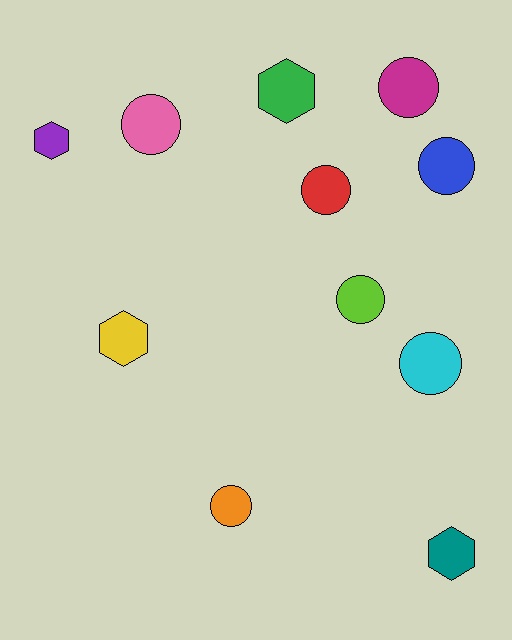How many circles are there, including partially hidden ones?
There are 7 circles.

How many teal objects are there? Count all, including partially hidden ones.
There is 1 teal object.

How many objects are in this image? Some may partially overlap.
There are 11 objects.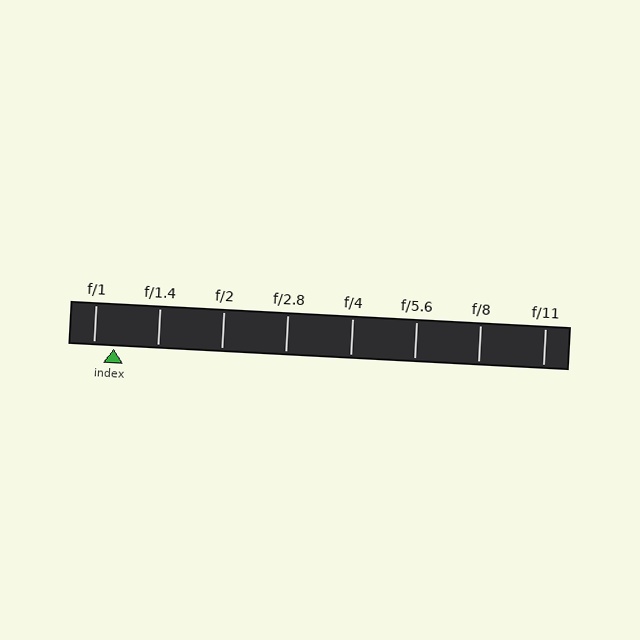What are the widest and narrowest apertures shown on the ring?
The widest aperture shown is f/1 and the narrowest is f/11.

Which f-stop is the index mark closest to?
The index mark is closest to f/1.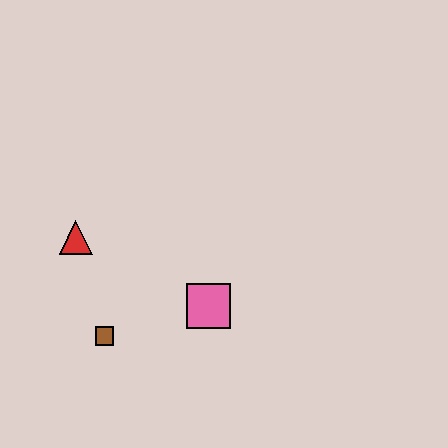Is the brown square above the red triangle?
No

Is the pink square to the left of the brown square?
No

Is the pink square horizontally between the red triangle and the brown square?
No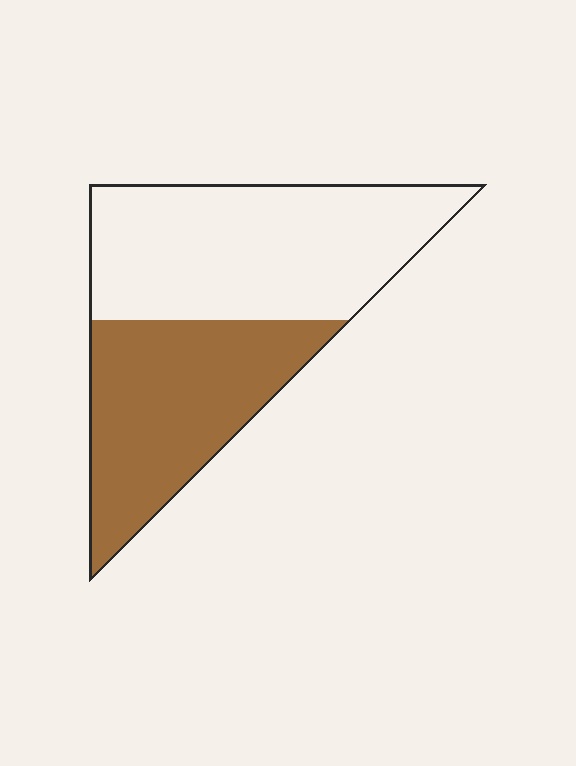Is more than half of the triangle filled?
No.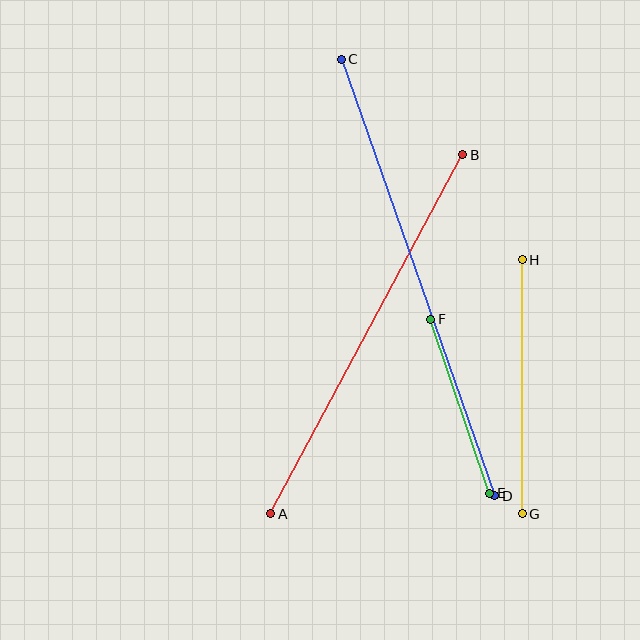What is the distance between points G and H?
The distance is approximately 254 pixels.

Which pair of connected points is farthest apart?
Points C and D are farthest apart.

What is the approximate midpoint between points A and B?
The midpoint is at approximately (367, 334) pixels.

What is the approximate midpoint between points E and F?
The midpoint is at approximately (460, 406) pixels.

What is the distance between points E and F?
The distance is approximately 184 pixels.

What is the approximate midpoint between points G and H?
The midpoint is at approximately (522, 387) pixels.